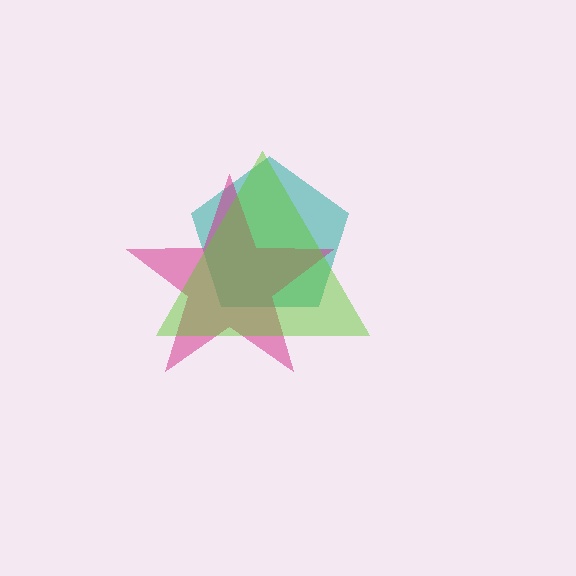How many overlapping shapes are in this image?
There are 3 overlapping shapes in the image.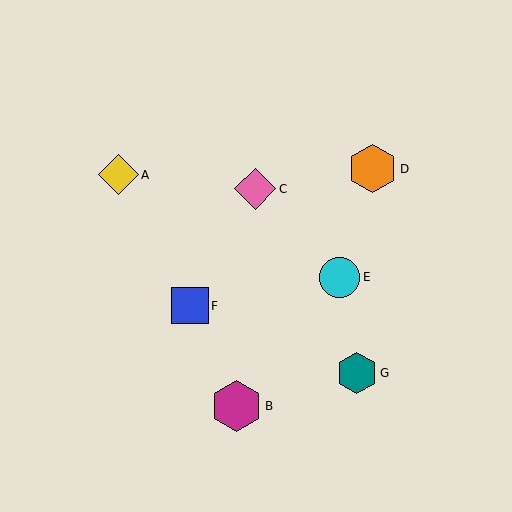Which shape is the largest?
The magenta hexagon (labeled B) is the largest.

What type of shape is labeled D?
Shape D is an orange hexagon.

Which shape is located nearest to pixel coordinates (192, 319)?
The blue square (labeled F) at (190, 306) is nearest to that location.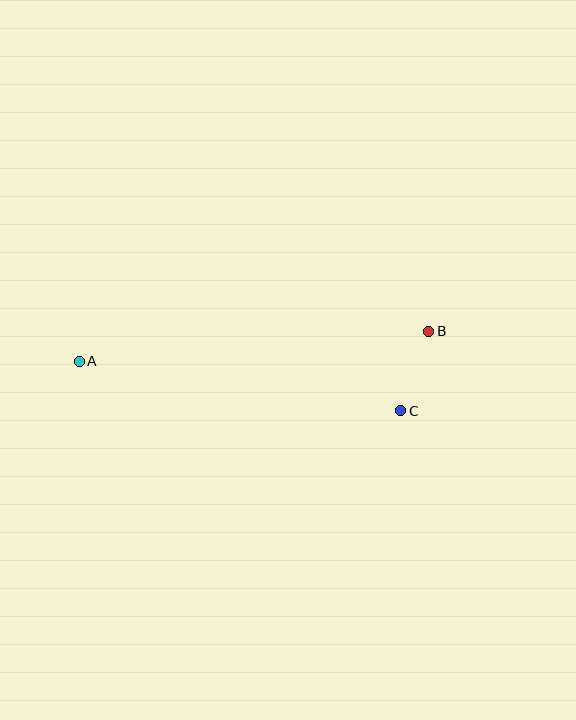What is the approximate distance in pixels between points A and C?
The distance between A and C is approximately 325 pixels.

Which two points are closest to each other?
Points B and C are closest to each other.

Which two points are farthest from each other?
Points A and B are farthest from each other.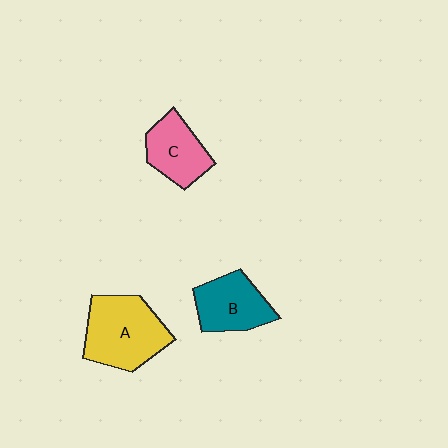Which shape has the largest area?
Shape A (yellow).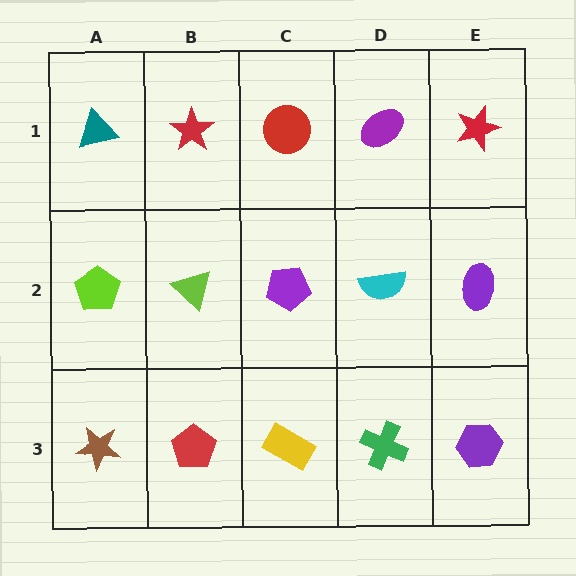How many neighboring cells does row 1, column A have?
2.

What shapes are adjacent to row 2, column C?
A red circle (row 1, column C), a yellow rectangle (row 3, column C), a lime triangle (row 2, column B), a cyan semicircle (row 2, column D).